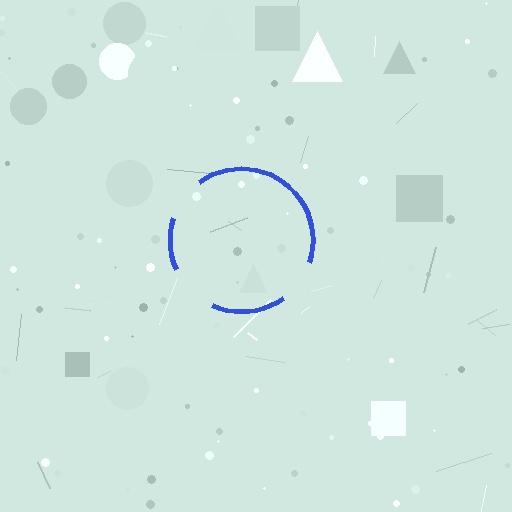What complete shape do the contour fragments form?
The contour fragments form a circle.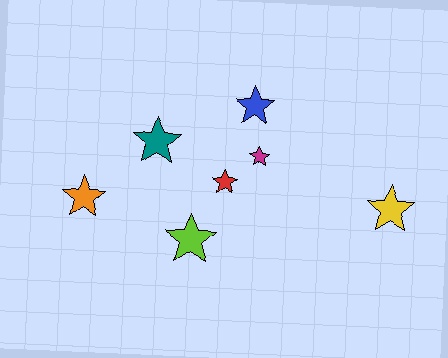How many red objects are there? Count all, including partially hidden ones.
There is 1 red object.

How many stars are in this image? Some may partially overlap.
There are 7 stars.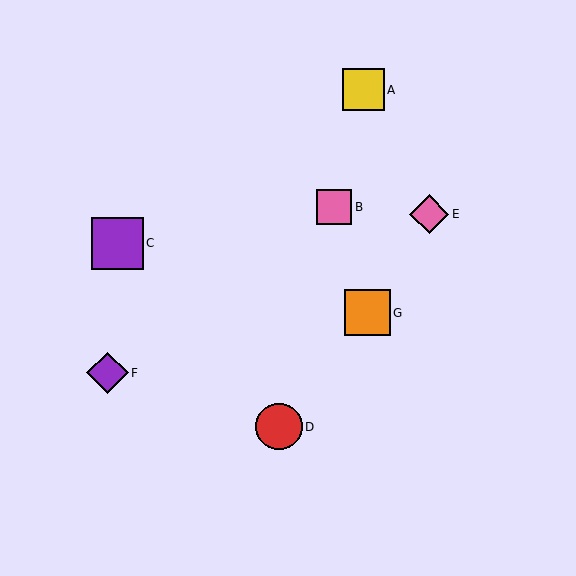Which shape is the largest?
The purple square (labeled C) is the largest.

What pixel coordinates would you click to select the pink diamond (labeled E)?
Click at (429, 214) to select the pink diamond E.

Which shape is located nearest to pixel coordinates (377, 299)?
The orange square (labeled G) at (367, 313) is nearest to that location.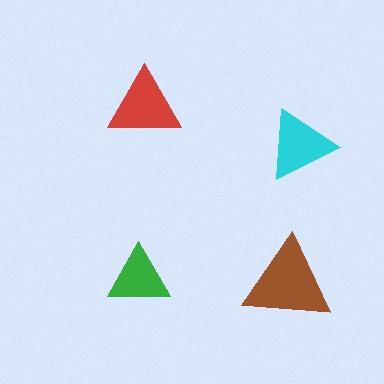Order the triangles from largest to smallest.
the brown one, the red one, the cyan one, the green one.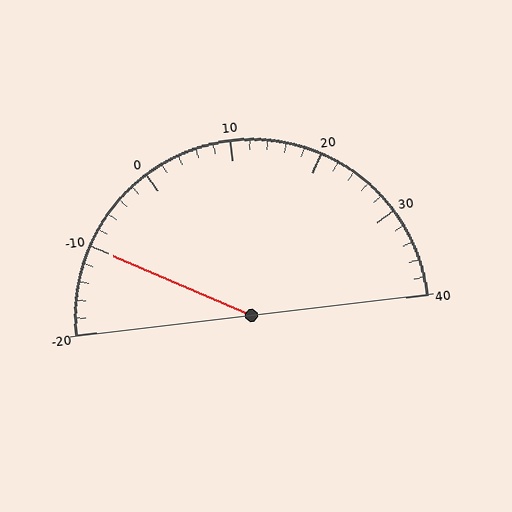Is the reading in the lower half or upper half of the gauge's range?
The reading is in the lower half of the range (-20 to 40).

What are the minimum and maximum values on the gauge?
The gauge ranges from -20 to 40.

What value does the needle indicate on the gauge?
The needle indicates approximately -10.